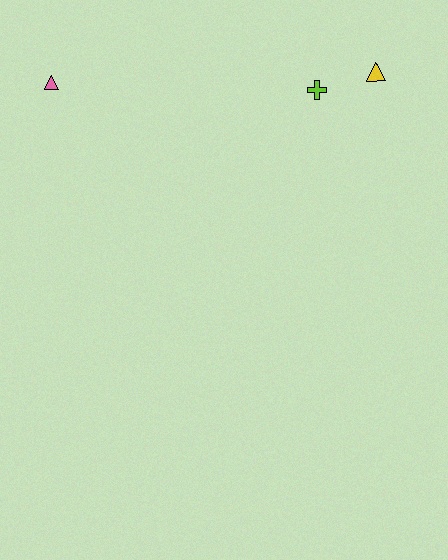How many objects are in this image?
There are 3 objects.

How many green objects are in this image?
There are no green objects.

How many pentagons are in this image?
There are no pentagons.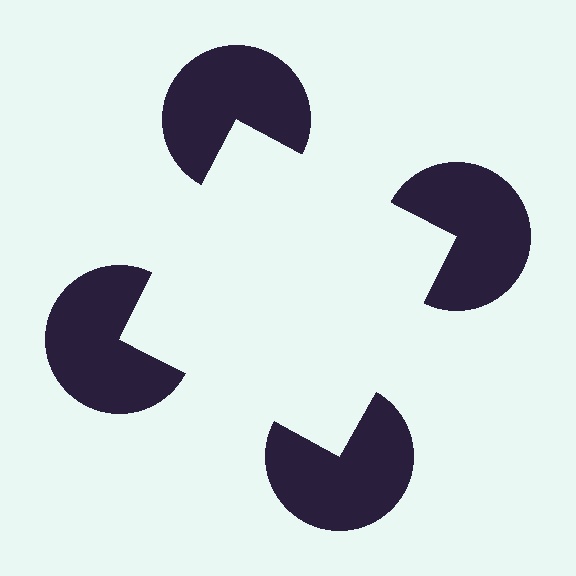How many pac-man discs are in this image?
There are 4 — one at each vertex of the illusory square.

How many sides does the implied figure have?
4 sides.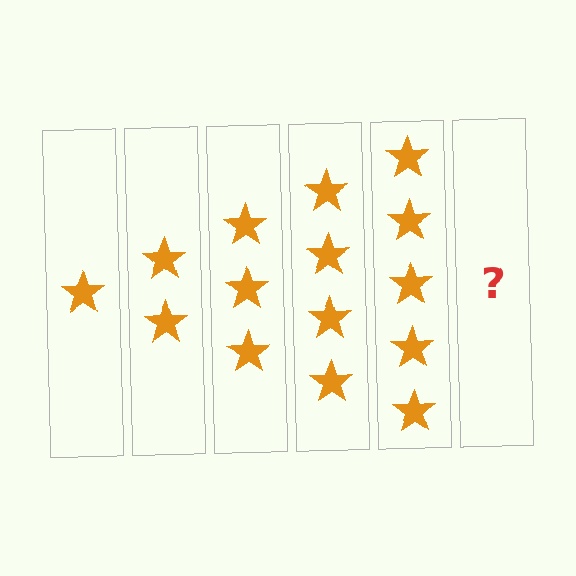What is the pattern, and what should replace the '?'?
The pattern is that each step adds one more star. The '?' should be 6 stars.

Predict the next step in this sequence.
The next step is 6 stars.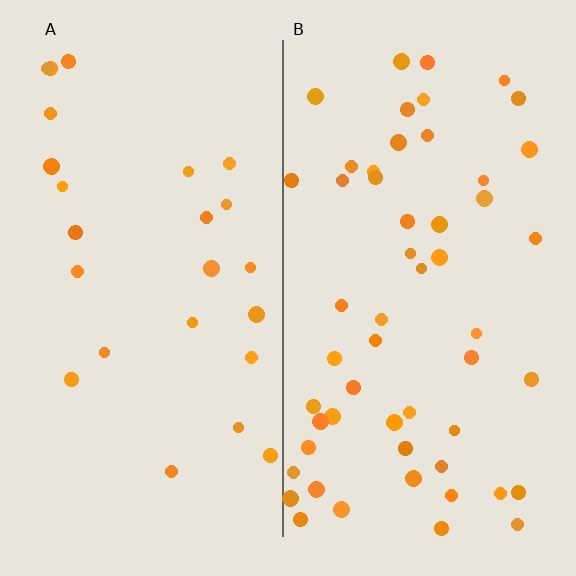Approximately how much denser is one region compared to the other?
Approximately 2.2× — region B over region A.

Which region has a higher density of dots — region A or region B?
B (the right).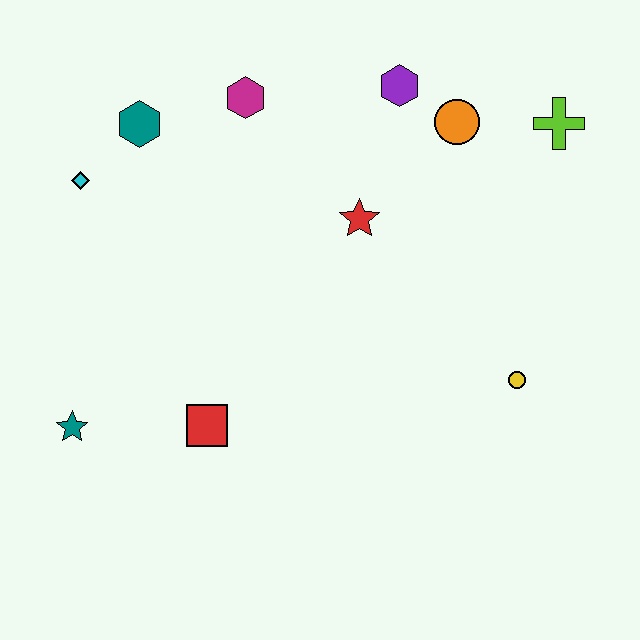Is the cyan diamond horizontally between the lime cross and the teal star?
Yes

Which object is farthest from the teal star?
The lime cross is farthest from the teal star.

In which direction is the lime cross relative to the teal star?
The lime cross is to the right of the teal star.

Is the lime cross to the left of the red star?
No